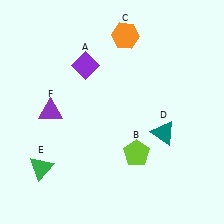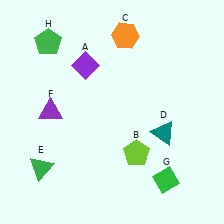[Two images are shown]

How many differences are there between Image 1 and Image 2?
There are 2 differences between the two images.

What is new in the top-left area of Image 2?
A green pentagon (H) was added in the top-left area of Image 2.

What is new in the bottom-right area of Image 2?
A green diamond (G) was added in the bottom-right area of Image 2.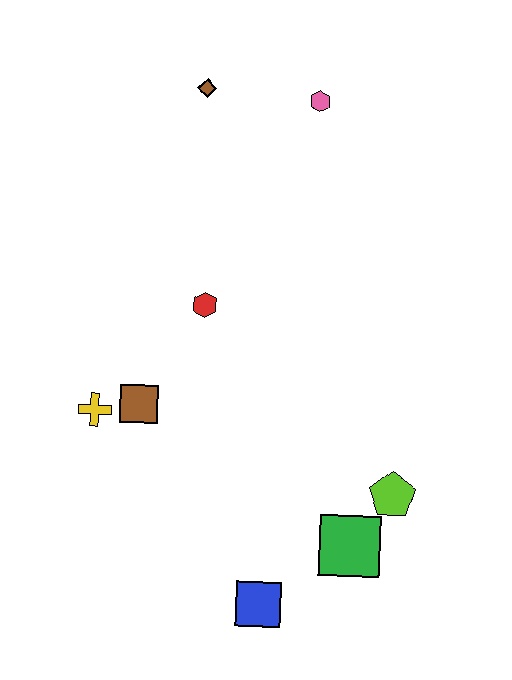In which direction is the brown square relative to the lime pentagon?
The brown square is to the left of the lime pentagon.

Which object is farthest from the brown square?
The pink hexagon is farthest from the brown square.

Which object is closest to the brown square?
The yellow cross is closest to the brown square.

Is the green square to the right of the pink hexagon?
Yes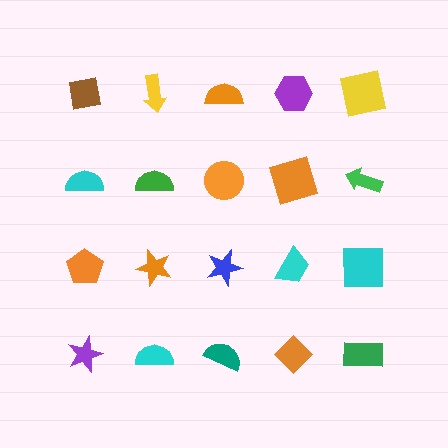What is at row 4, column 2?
A cyan semicircle.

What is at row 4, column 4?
An orange diamond.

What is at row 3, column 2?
An orange star.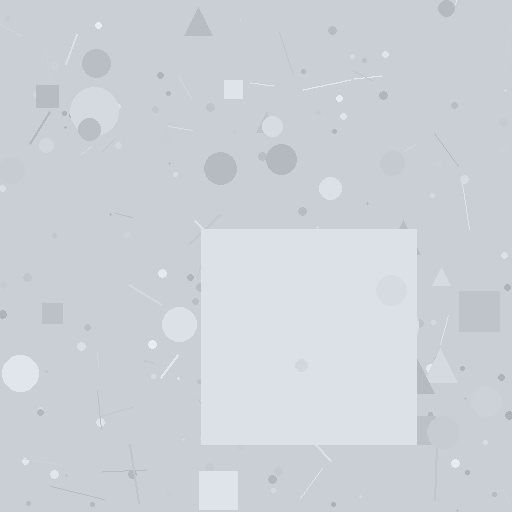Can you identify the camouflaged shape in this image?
The camouflaged shape is a square.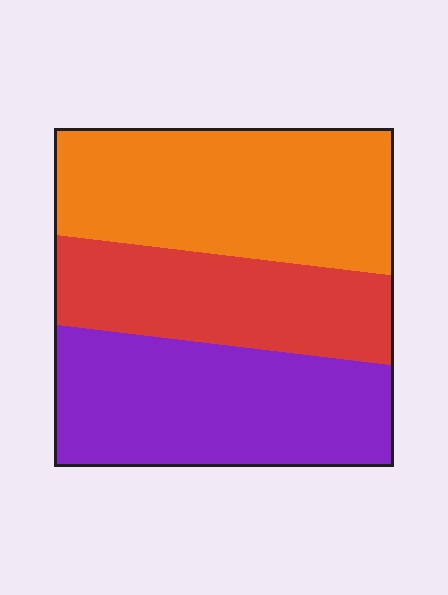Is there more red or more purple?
Purple.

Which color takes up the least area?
Red, at roughly 25%.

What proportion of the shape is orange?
Orange takes up between a third and a half of the shape.